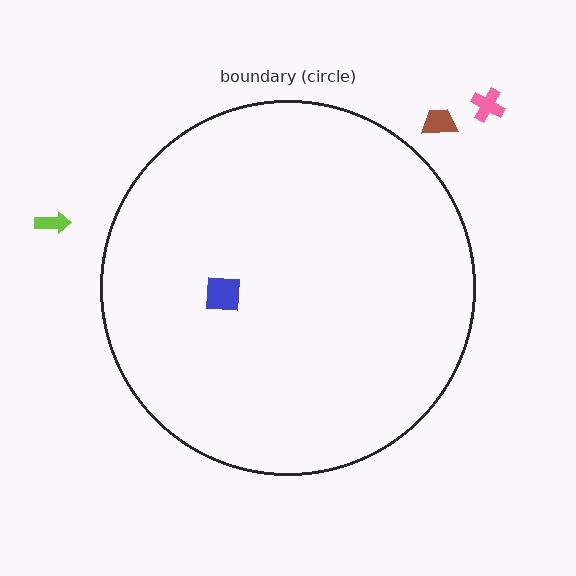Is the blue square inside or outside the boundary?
Inside.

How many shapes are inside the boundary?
1 inside, 3 outside.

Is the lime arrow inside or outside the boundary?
Outside.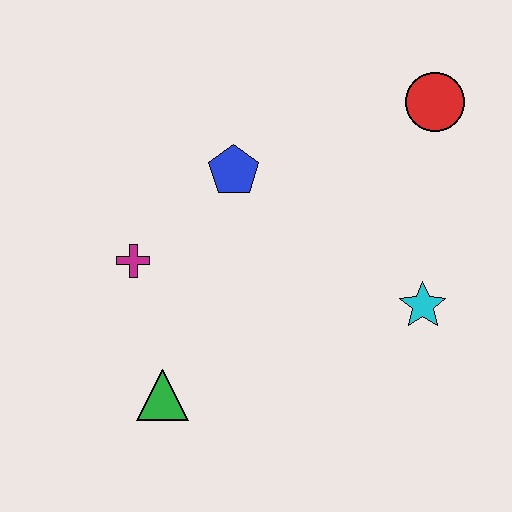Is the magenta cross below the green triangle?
No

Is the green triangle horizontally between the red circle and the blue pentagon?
No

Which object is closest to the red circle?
The cyan star is closest to the red circle.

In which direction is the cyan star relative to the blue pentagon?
The cyan star is to the right of the blue pentagon.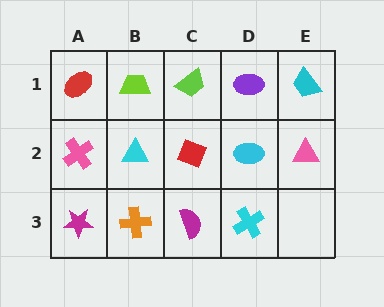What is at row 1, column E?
A cyan trapezoid.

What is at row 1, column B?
A lime trapezoid.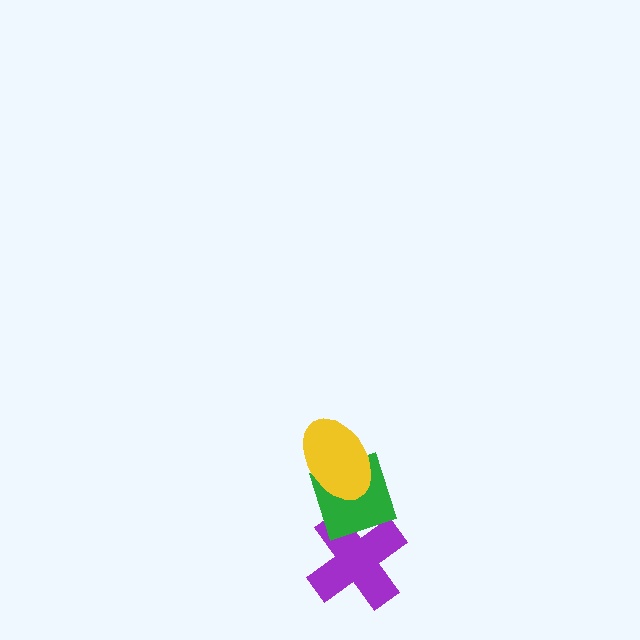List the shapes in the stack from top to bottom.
From top to bottom: the yellow ellipse, the green diamond, the purple cross.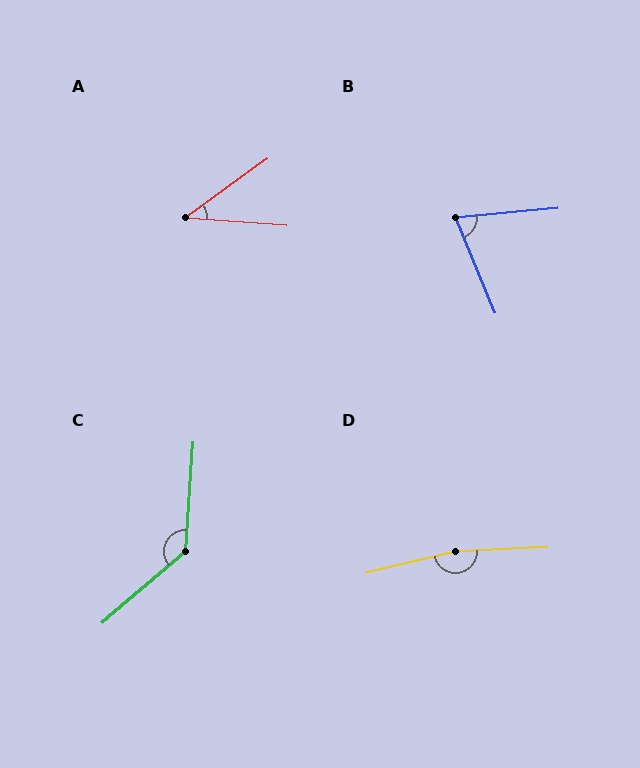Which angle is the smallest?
A, at approximately 40 degrees.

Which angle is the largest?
D, at approximately 169 degrees.